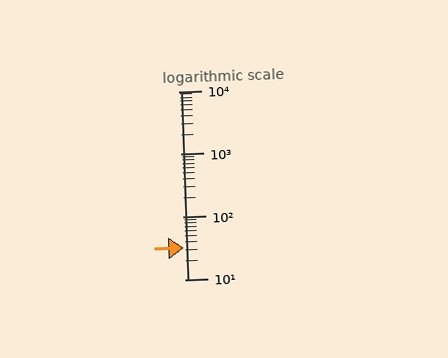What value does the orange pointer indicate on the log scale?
The pointer indicates approximately 32.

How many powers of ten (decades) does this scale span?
The scale spans 3 decades, from 10 to 10000.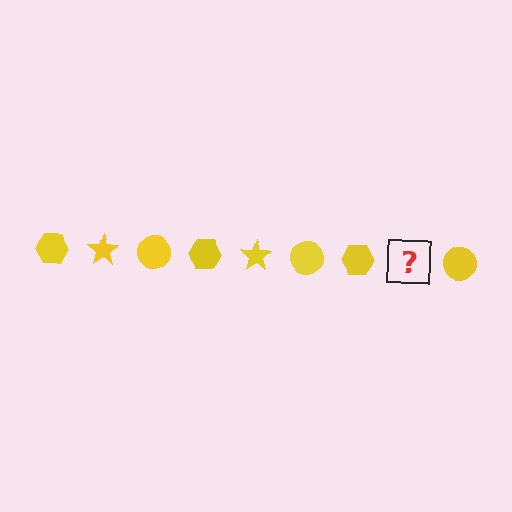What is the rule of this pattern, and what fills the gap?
The rule is that the pattern cycles through hexagon, star, circle shapes in yellow. The gap should be filled with a yellow star.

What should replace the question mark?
The question mark should be replaced with a yellow star.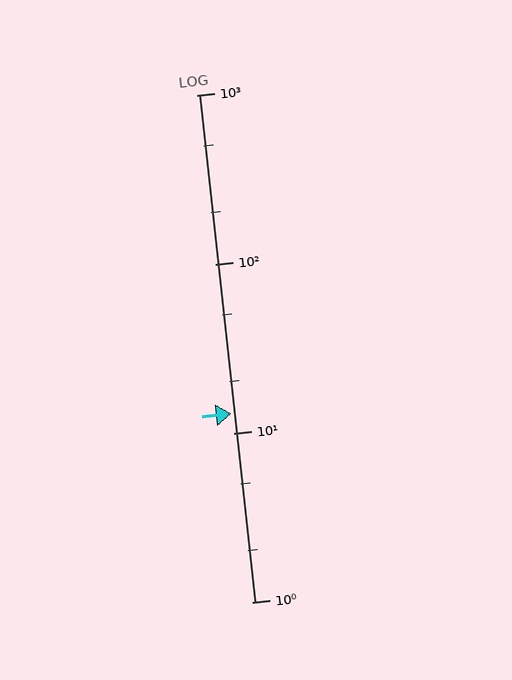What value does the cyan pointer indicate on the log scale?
The pointer indicates approximately 13.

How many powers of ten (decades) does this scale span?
The scale spans 3 decades, from 1 to 1000.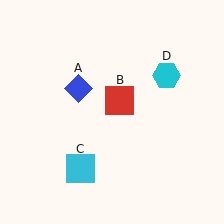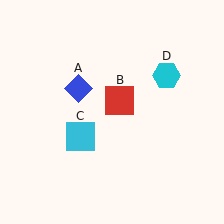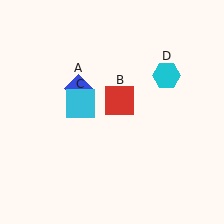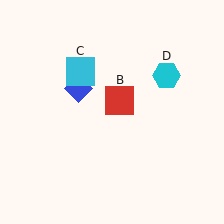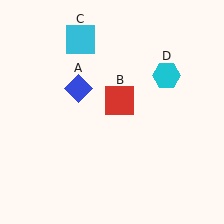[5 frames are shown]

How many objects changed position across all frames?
1 object changed position: cyan square (object C).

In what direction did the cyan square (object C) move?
The cyan square (object C) moved up.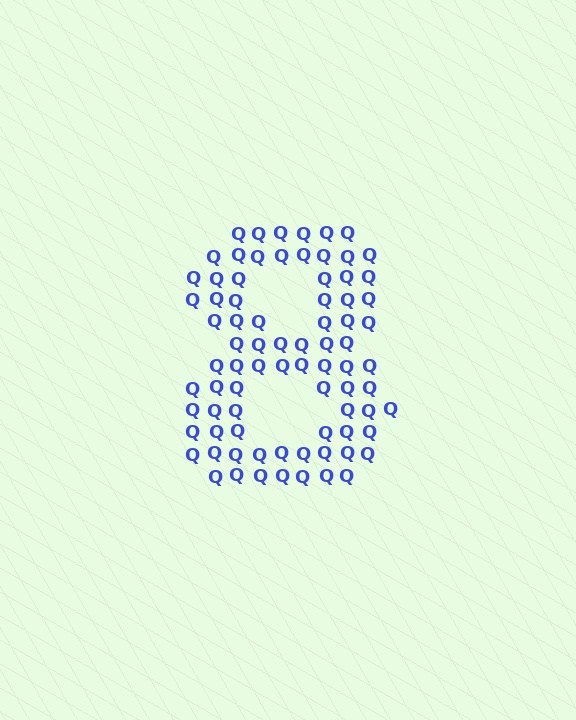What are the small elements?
The small elements are letter Q's.